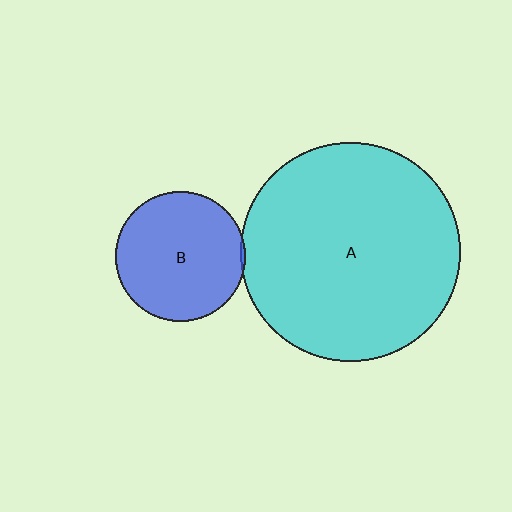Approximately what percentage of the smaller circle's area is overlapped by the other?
Approximately 5%.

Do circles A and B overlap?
Yes.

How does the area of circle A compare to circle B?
Approximately 2.8 times.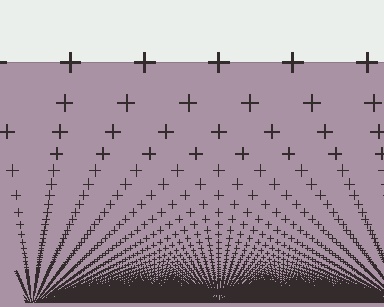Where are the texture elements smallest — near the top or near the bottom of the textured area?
Near the bottom.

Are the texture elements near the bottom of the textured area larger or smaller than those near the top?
Smaller. The gradient is inverted — elements near the bottom are smaller and denser.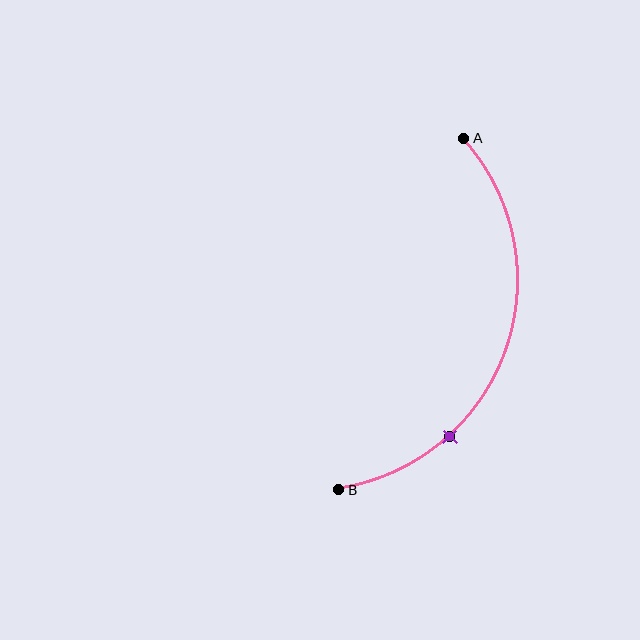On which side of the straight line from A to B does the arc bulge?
The arc bulges to the right of the straight line connecting A and B.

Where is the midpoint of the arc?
The arc midpoint is the point on the curve farthest from the straight line joining A and B. It sits to the right of that line.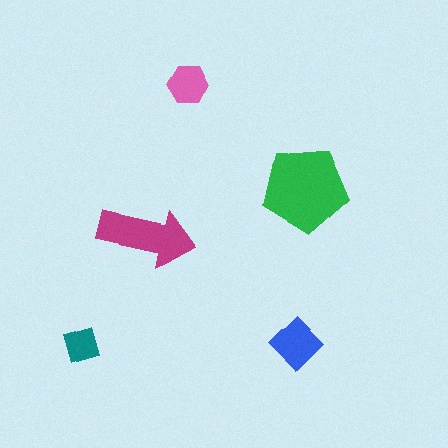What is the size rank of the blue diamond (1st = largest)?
3rd.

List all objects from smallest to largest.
The teal square, the pink hexagon, the blue diamond, the magenta arrow, the green pentagon.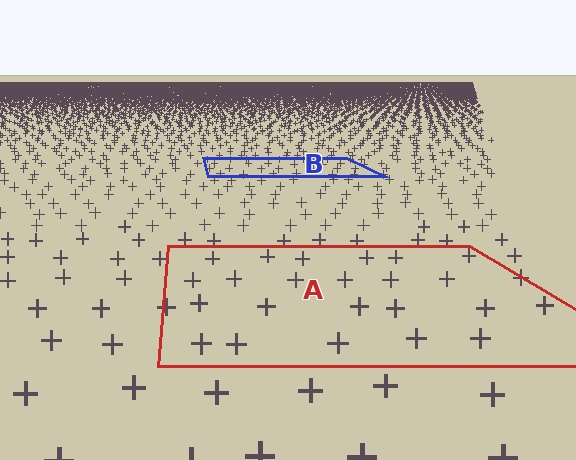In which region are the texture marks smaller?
The texture marks are smaller in region B, because it is farther away.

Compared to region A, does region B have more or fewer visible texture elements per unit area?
Region B has more texture elements per unit area — they are packed more densely because it is farther away.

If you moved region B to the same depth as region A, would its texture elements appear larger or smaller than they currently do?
They would appear larger. At a closer depth, the same texture elements are projected at a bigger on-screen size.